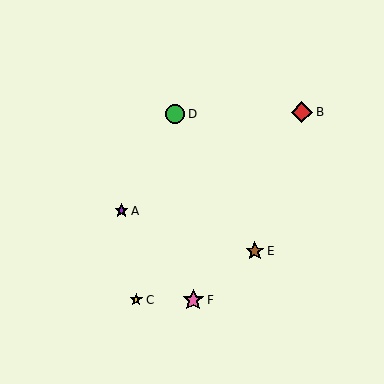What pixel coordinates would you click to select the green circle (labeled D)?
Click at (175, 114) to select the green circle D.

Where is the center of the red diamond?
The center of the red diamond is at (302, 112).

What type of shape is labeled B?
Shape B is a red diamond.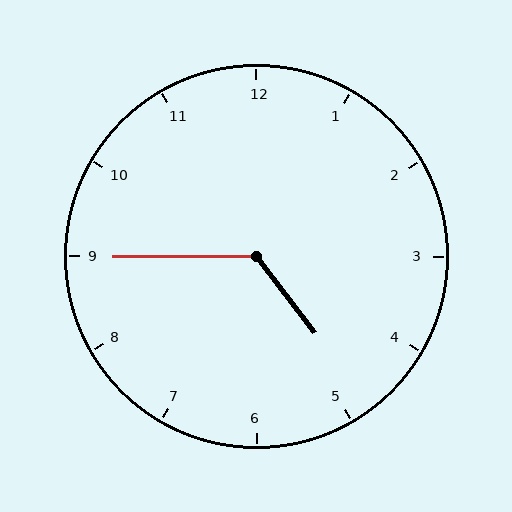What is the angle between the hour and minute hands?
Approximately 128 degrees.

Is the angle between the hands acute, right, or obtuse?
It is obtuse.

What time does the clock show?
4:45.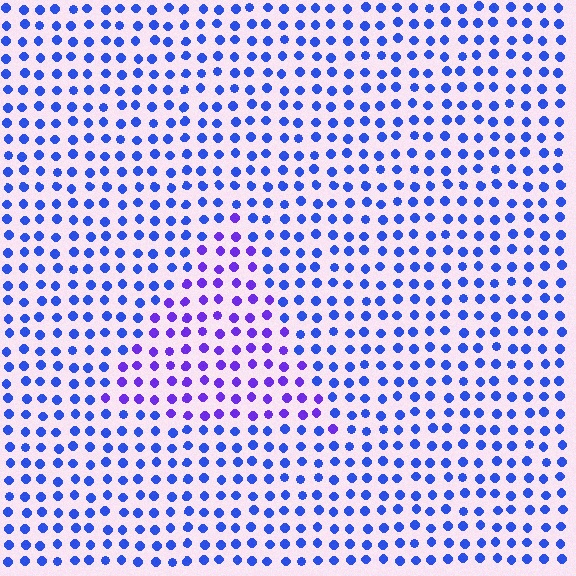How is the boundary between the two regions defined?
The boundary is defined purely by a slight shift in hue (about 34 degrees). Spacing, size, and orientation are identical on both sides.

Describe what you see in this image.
The image is filled with small blue elements in a uniform arrangement. A triangle-shaped region is visible where the elements are tinted to a slightly different hue, forming a subtle color boundary.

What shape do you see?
I see a triangle.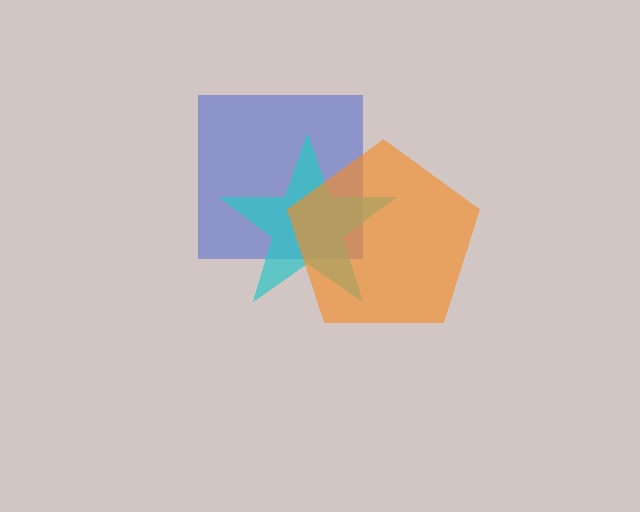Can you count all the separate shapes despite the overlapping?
Yes, there are 3 separate shapes.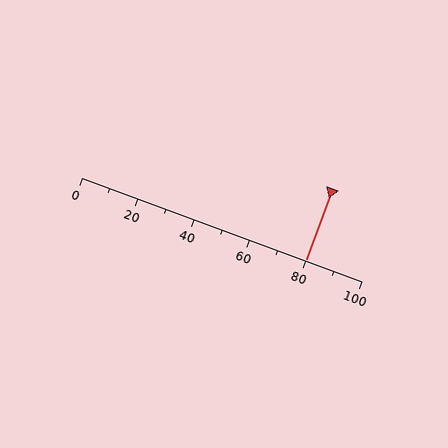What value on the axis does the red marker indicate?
The marker indicates approximately 80.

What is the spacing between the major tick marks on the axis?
The major ticks are spaced 20 apart.